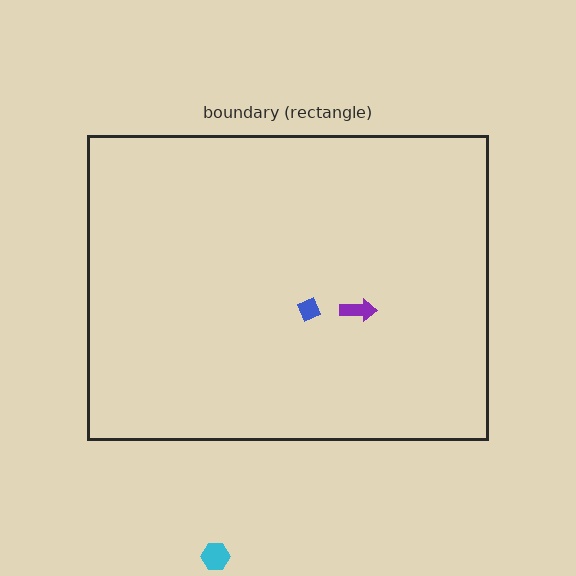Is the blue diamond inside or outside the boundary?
Inside.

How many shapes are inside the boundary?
2 inside, 1 outside.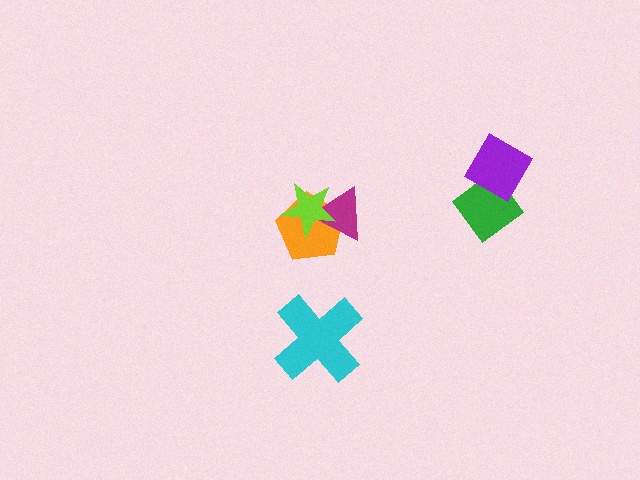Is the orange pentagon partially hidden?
Yes, it is partially covered by another shape.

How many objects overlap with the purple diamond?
1 object overlaps with the purple diamond.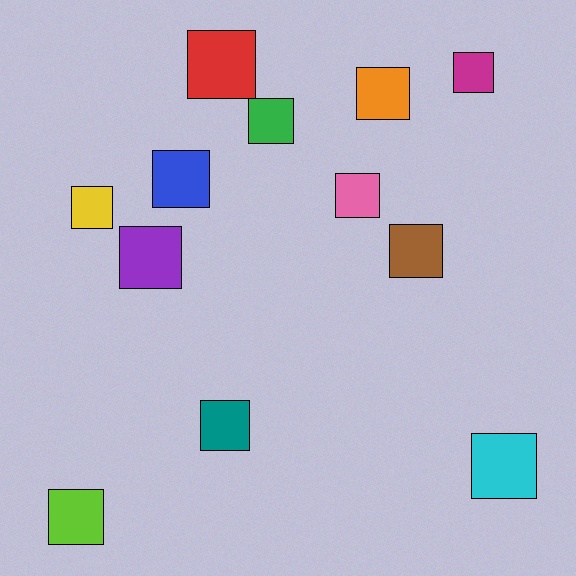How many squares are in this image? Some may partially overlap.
There are 12 squares.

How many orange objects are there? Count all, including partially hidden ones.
There is 1 orange object.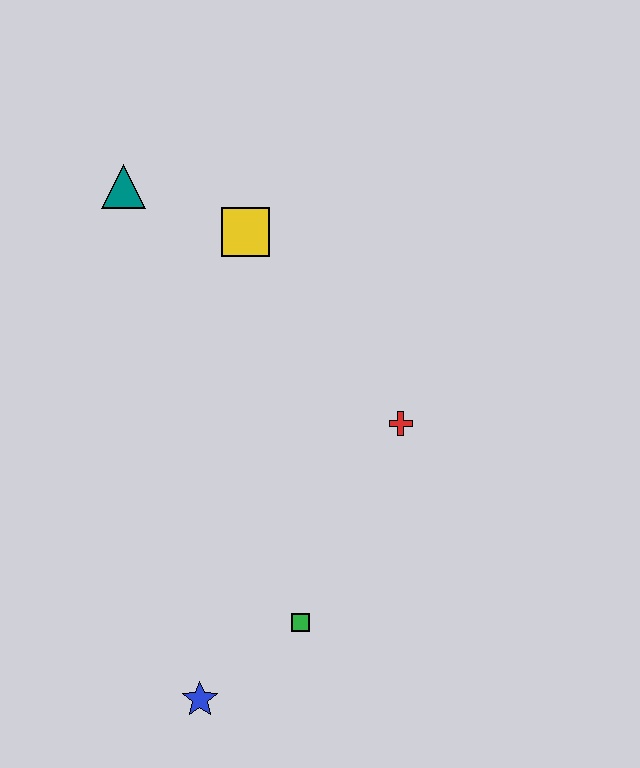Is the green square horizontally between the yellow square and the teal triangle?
No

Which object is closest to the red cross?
The green square is closest to the red cross.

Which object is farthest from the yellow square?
The blue star is farthest from the yellow square.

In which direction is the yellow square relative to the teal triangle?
The yellow square is to the right of the teal triangle.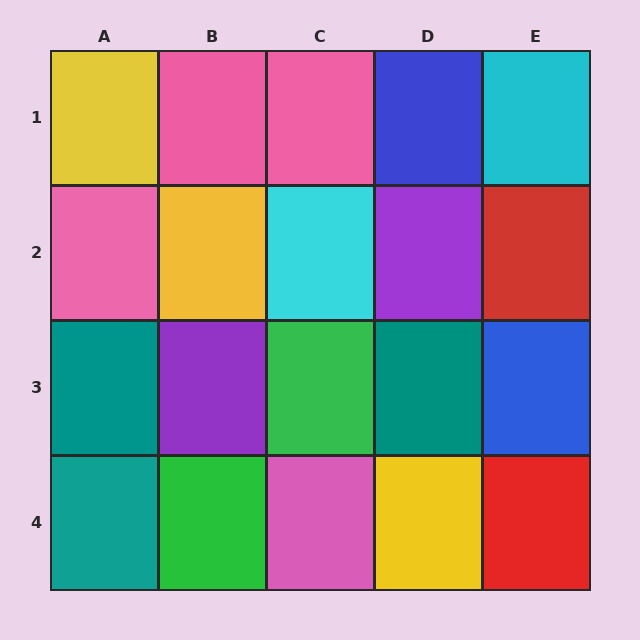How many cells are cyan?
2 cells are cyan.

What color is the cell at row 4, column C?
Pink.